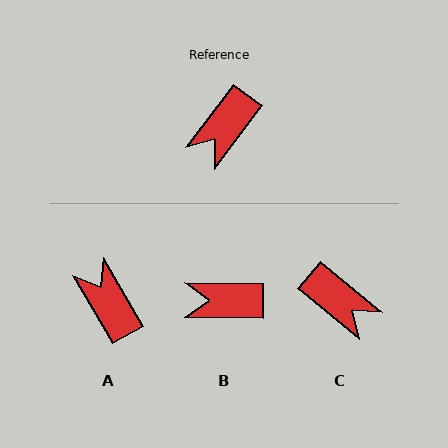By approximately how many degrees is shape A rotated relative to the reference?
Approximately 113 degrees clockwise.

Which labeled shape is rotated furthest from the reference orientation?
A, about 113 degrees away.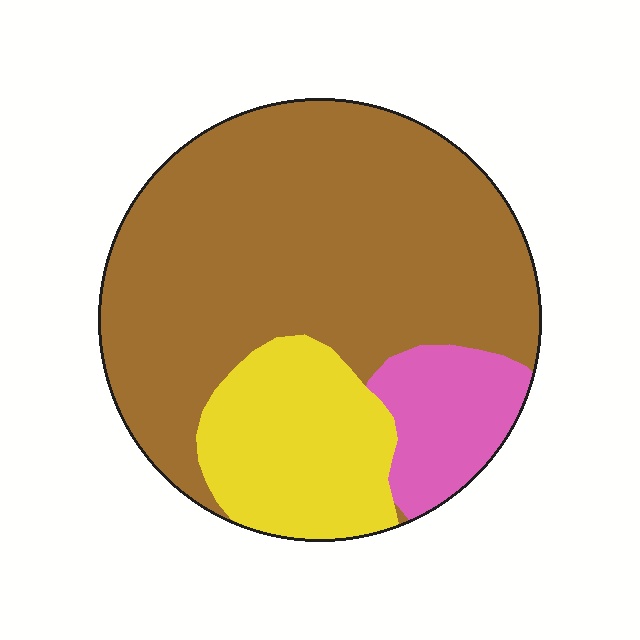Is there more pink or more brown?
Brown.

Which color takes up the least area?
Pink, at roughly 10%.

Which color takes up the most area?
Brown, at roughly 65%.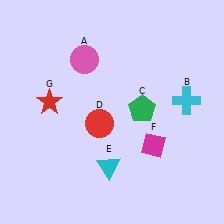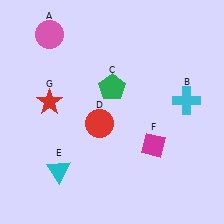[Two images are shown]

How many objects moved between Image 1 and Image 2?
3 objects moved between the two images.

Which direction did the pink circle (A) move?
The pink circle (A) moved left.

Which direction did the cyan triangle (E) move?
The cyan triangle (E) moved left.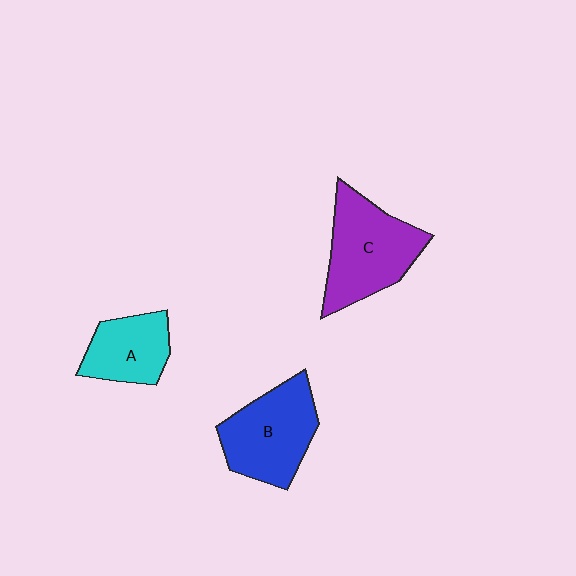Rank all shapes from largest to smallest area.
From largest to smallest: C (purple), B (blue), A (cyan).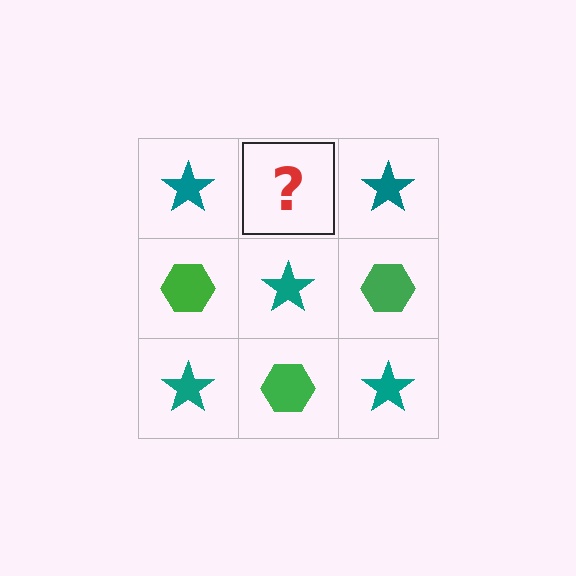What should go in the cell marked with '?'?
The missing cell should contain a green hexagon.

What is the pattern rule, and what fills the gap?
The rule is that it alternates teal star and green hexagon in a checkerboard pattern. The gap should be filled with a green hexagon.